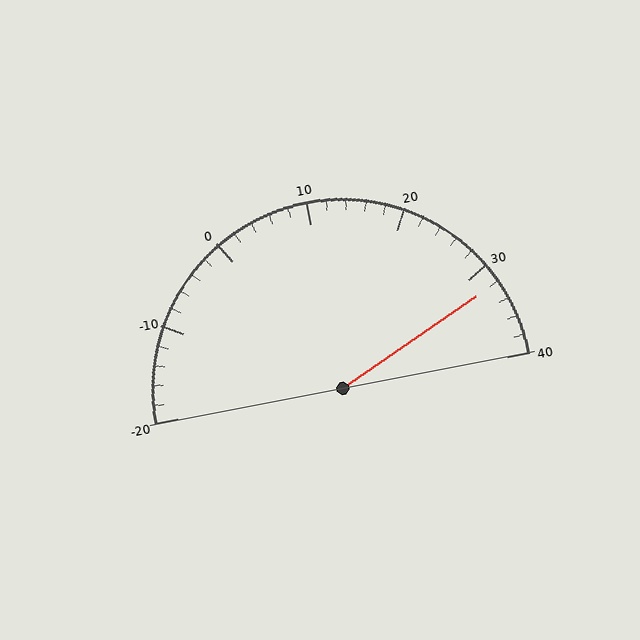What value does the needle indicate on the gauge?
The needle indicates approximately 32.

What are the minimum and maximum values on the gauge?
The gauge ranges from -20 to 40.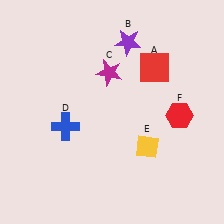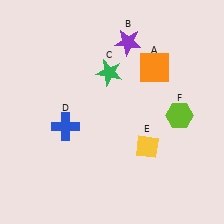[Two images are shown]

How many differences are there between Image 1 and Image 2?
There are 3 differences between the two images.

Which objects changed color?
A changed from red to orange. C changed from magenta to green. F changed from red to lime.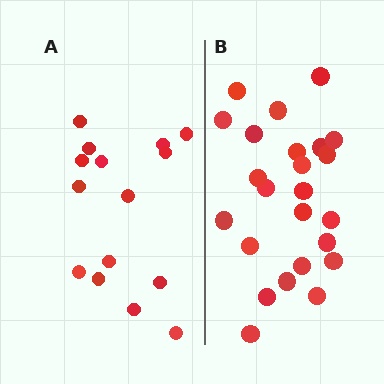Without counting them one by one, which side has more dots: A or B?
Region B (the right region) has more dots.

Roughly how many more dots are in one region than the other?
Region B has roughly 8 or so more dots than region A.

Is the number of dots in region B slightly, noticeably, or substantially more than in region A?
Region B has substantially more. The ratio is roughly 1.6 to 1.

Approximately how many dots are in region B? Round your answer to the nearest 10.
About 20 dots. (The exact count is 24, which rounds to 20.)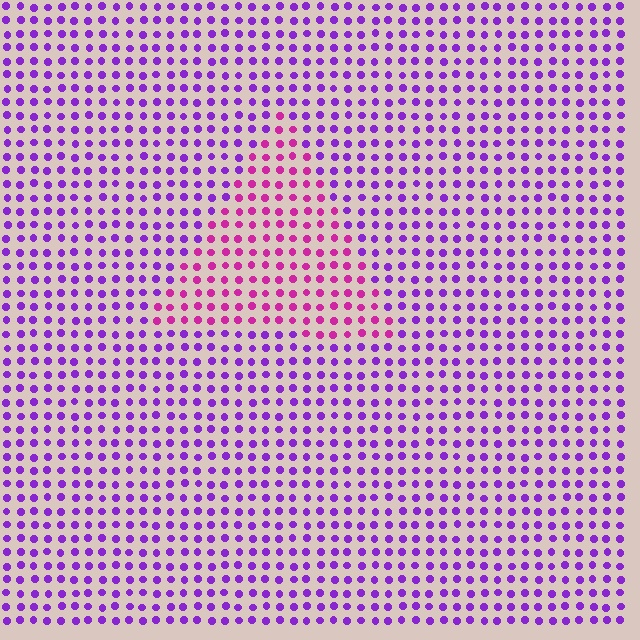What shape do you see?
I see a triangle.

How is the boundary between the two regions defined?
The boundary is defined purely by a slight shift in hue (about 41 degrees). Spacing, size, and orientation are identical on both sides.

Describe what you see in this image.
The image is filled with small purple elements in a uniform arrangement. A triangle-shaped region is visible where the elements are tinted to a slightly different hue, forming a subtle color boundary.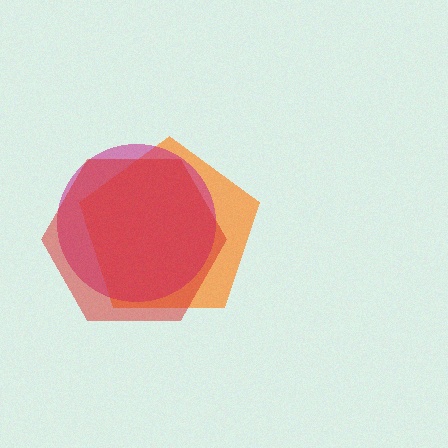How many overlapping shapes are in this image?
There are 3 overlapping shapes in the image.